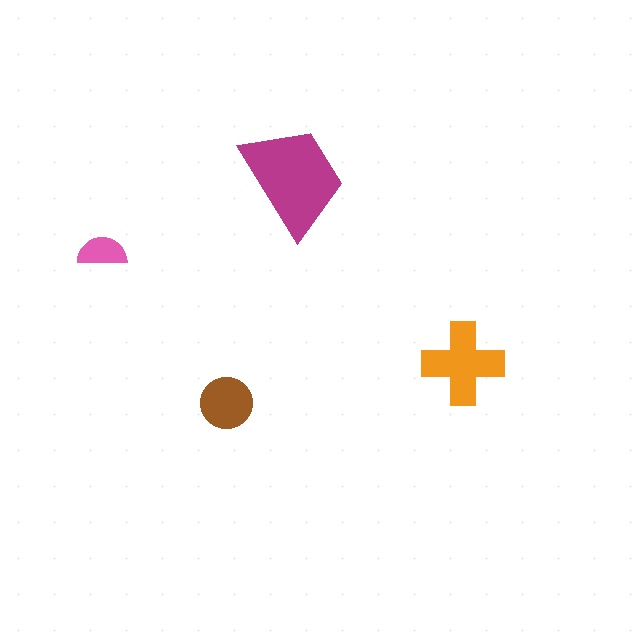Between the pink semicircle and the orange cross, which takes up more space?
The orange cross.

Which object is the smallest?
The pink semicircle.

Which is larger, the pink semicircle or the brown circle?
The brown circle.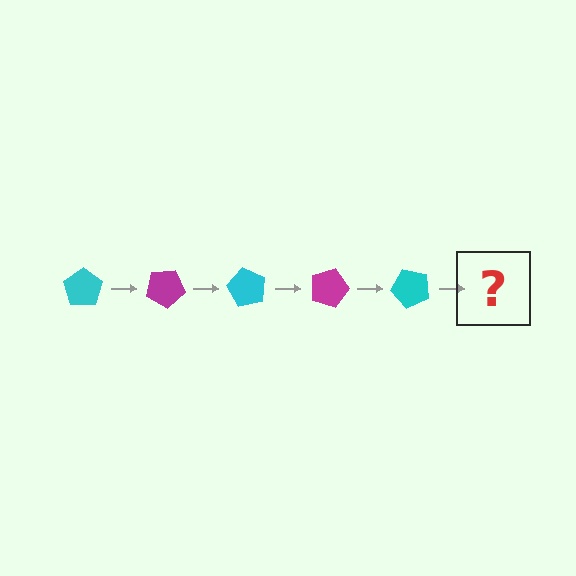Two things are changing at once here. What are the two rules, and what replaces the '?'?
The two rules are that it rotates 30 degrees each step and the color cycles through cyan and magenta. The '?' should be a magenta pentagon, rotated 150 degrees from the start.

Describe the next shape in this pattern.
It should be a magenta pentagon, rotated 150 degrees from the start.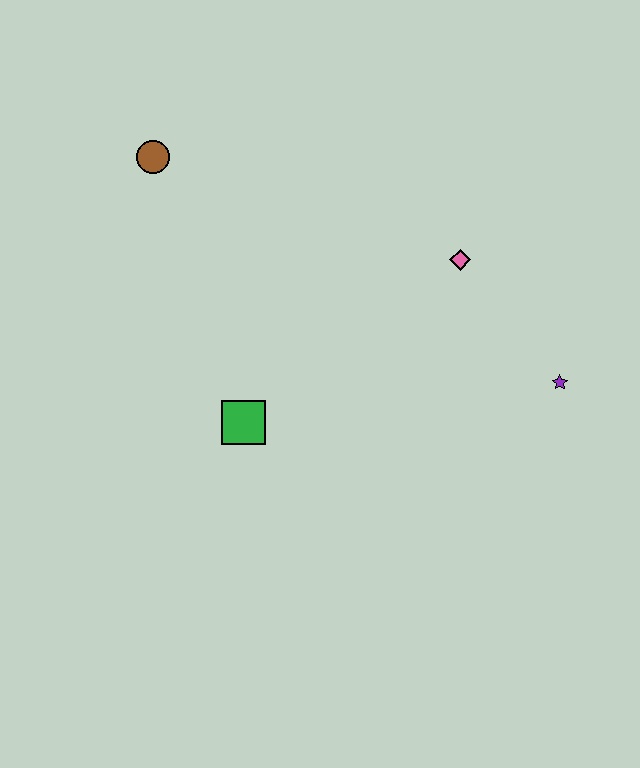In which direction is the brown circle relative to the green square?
The brown circle is above the green square.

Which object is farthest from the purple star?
The brown circle is farthest from the purple star.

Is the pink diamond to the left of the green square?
No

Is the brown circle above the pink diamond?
Yes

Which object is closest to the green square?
The pink diamond is closest to the green square.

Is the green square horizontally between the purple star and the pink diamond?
No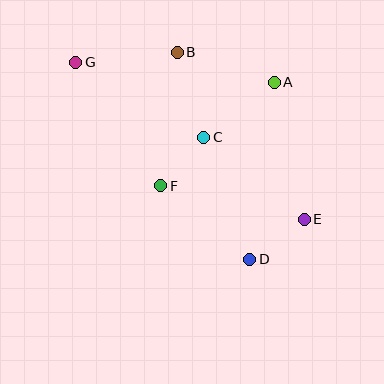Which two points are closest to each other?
Points C and F are closest to each other.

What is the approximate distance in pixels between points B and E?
The distance between B and E is approximately 210 pixels.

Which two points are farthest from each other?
Points E and G are farthest from each other.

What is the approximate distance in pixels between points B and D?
The distance between B and D is approximately 219 pixels.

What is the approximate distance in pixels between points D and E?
The distance between D and E is approximately 68 pixels.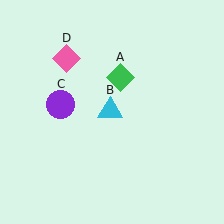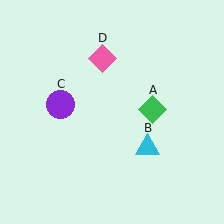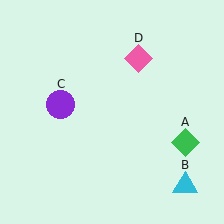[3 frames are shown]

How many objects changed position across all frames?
3 objects changed position: green diamond (object A), cyan triangle (object B), pink diamond (object D).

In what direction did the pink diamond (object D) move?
The pink diamond (object D) moved right.